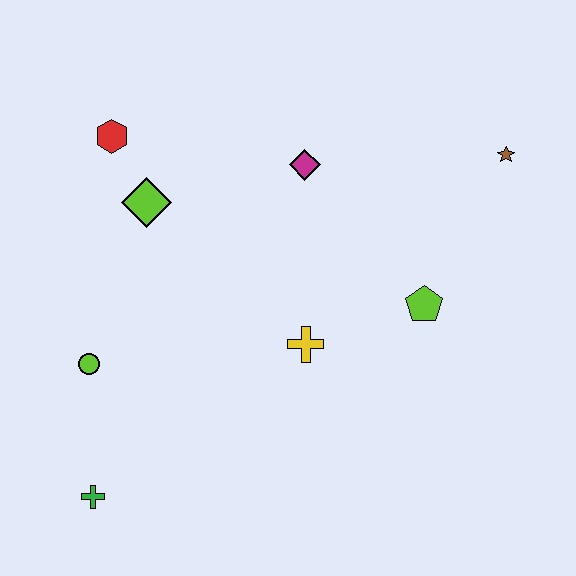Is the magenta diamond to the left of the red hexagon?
No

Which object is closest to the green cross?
The lime circle is closest to the green cross.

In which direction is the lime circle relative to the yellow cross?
The lime circle is to the left of the yellow cross.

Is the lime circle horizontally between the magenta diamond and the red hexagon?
No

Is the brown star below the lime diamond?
No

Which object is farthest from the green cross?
The brown star is farthest from the green cross.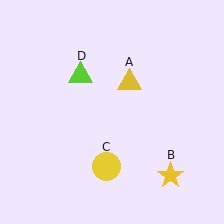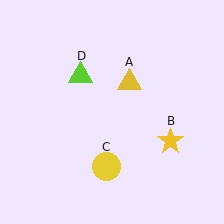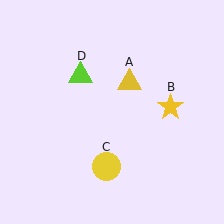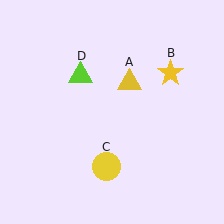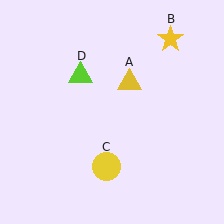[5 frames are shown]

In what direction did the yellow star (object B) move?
The yellow star (object B) moved up.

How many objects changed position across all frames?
1 object changed position: yellow star (object B).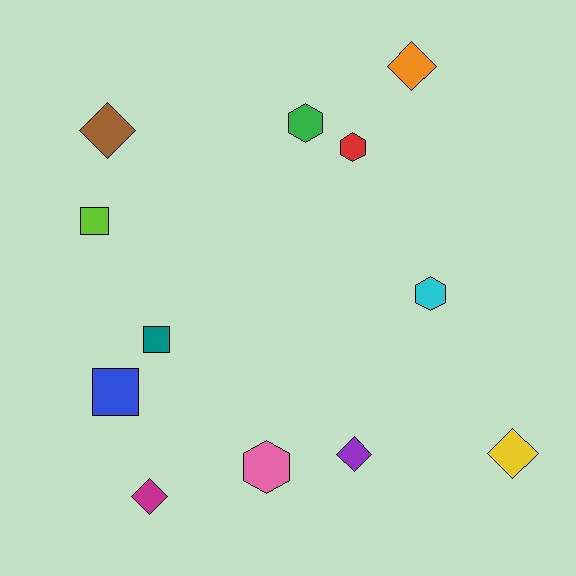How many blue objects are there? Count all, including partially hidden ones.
There is 1 blue object.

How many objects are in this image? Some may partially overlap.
There are 12 objects.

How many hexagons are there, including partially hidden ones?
There are 4 hexagons.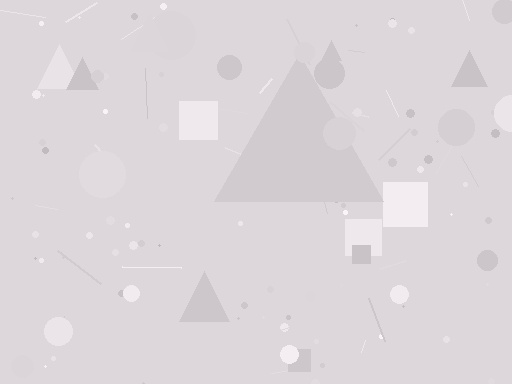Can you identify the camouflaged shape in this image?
The camouflaged shape is a triangle.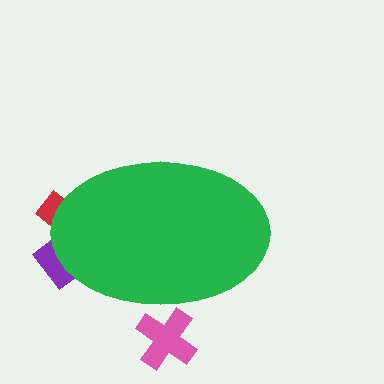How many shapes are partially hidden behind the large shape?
3 shapes are partially hidden.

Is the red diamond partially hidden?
Yes, the red diamond is partially hidden behind the green ellipse.